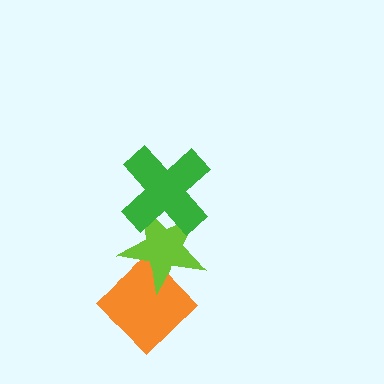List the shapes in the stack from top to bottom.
From top to bottom: the green cross, the lime star, the orange diamond.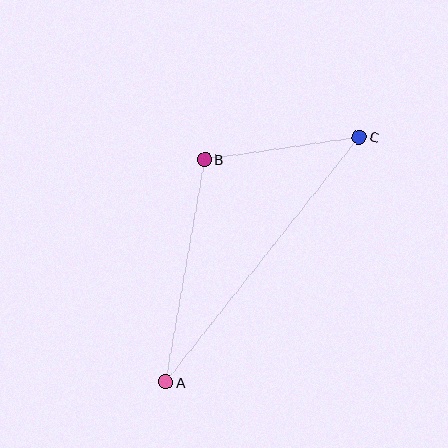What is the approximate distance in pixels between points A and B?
The distance between A and B is approximately 226 pixels.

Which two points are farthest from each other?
Points A and C are farthest from each other.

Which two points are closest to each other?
Points B and C are closest to each other.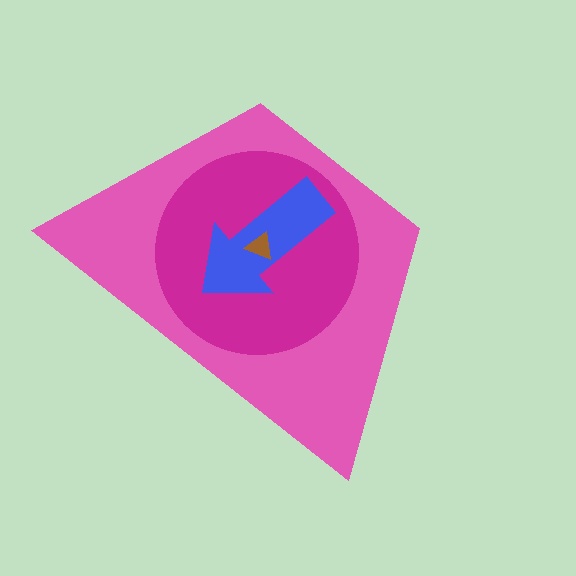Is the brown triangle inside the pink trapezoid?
Yes.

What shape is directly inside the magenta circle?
The blue arrow.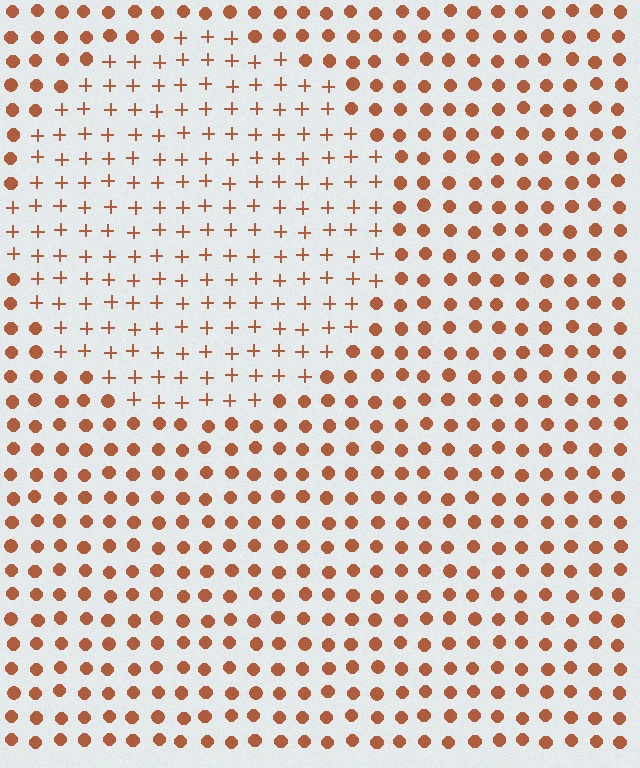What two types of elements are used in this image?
The image uses plus signs inside the circle region and circles outside it.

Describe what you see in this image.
The image is filled with small brown elements arranged in a uniform grid. A circle-shaped region contains plus signs, while the surrounding area contains circles. The boundary is defined purely by the change in element shape.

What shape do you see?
I see a circle.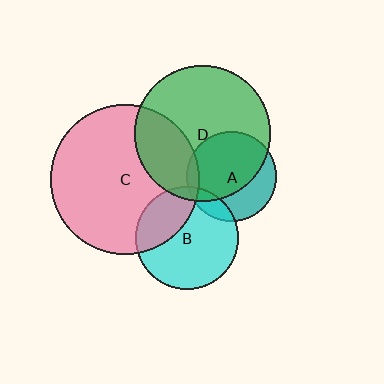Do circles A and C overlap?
Yes.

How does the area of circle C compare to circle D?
Approximately 1.2 times.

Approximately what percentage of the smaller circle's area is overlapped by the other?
Approximately 5%.